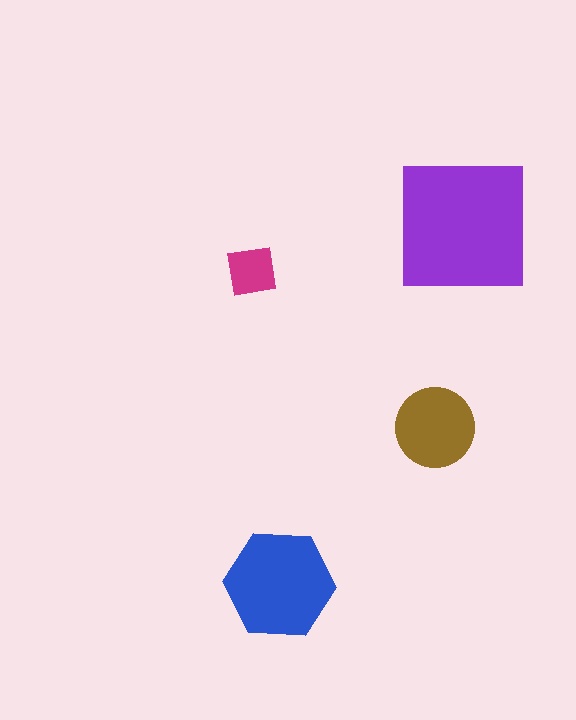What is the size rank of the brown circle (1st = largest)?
3rd.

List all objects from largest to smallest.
The purple square, the blue hexagon, the brown circle, the magenta square.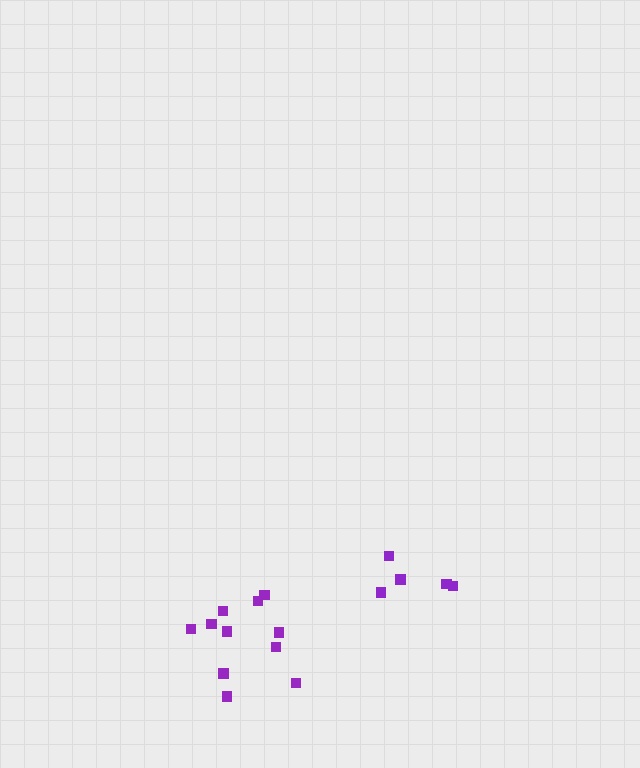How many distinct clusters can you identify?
There are 2 distinct clusters.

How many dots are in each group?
Group 1: 11 dots, Group 2: 5 dots (16 total).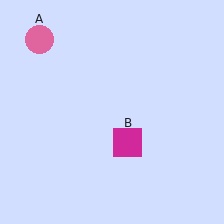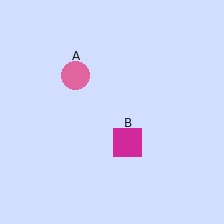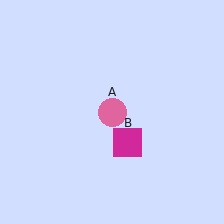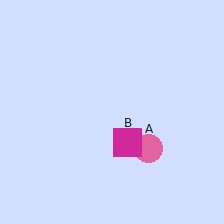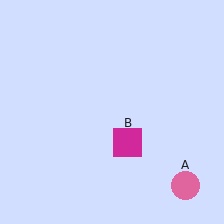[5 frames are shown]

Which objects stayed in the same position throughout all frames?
Magenta square (object B) remained stationary.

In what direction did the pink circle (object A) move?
The pink circle (object A) moved down and to the right.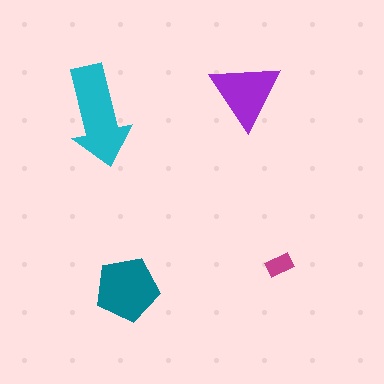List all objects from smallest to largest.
The magenta rectangle, the purple triangle, the teal pentagon, the cyan arrow.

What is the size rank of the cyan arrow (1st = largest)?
1st.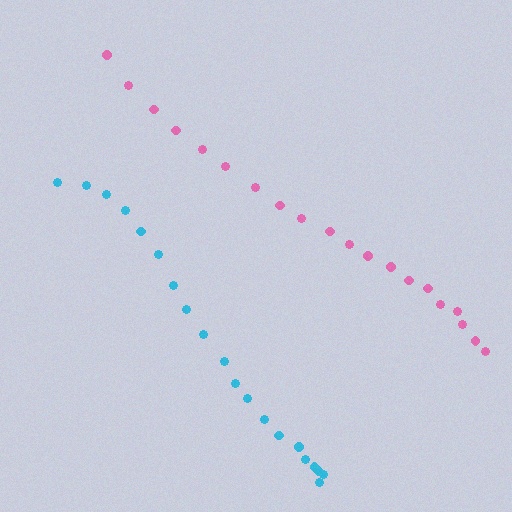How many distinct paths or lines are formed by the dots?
There are 2 distinct paths.